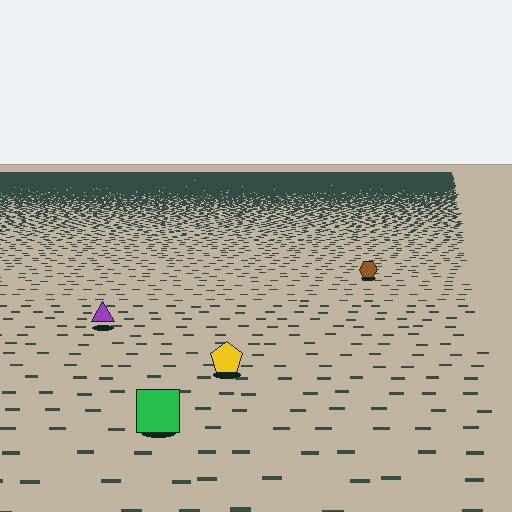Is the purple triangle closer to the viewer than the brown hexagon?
Yes. The purple triangle is closer — you can tell from the texture gradient: the ground texture is coarser near it.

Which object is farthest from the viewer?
The brown hexagon is farthest from the viewer. It appears smaller and the ground texture around it is denser.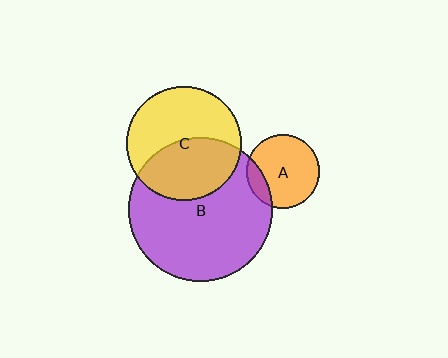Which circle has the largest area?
Circle B (purple).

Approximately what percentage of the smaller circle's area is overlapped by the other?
Approximately 45%.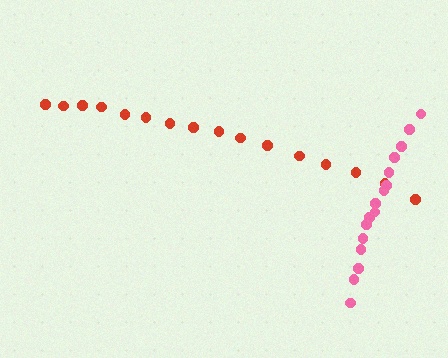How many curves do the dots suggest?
There are 2 distinct paths.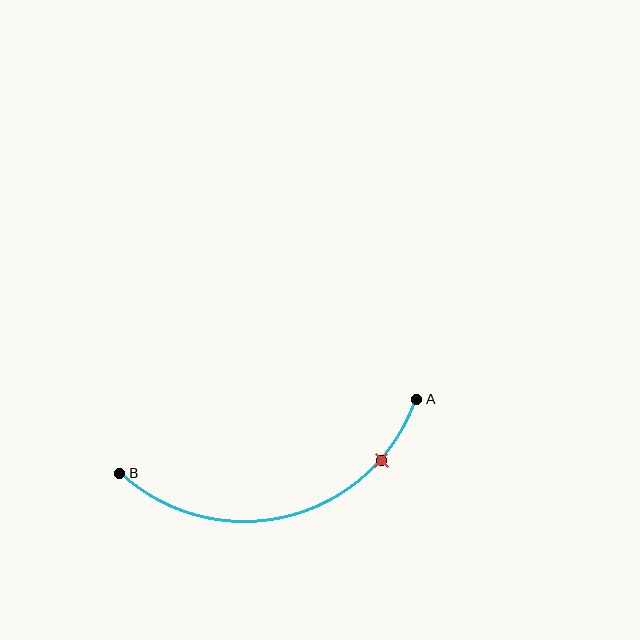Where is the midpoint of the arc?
The arc midpoint is the point on the curve farthest from the straight line joining A and B. It sits below that line.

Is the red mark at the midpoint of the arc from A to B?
No. The red mark lies on the arc but is closer to endpoint A. The arc midpoint would be at the point on the curve equidistant along the arc from both A and B.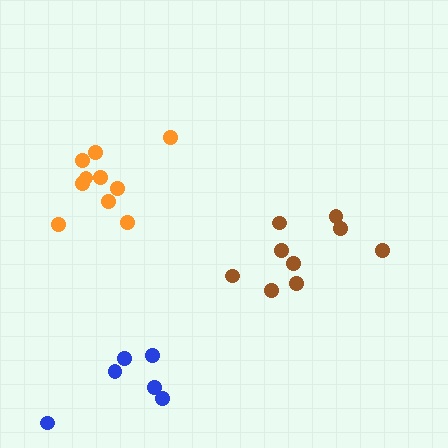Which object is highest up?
The orange cluster is topmost.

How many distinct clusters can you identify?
There are 3 distinct clusters.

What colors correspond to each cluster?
The clusters are colored: blue, brown, orange.